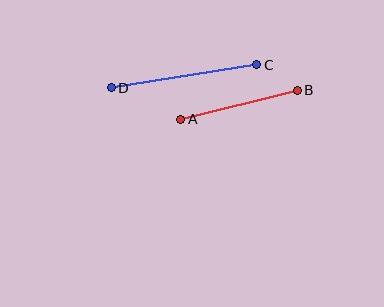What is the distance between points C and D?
The distance is approximately 147 pixels.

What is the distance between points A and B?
The distance is approximately 120 pixels.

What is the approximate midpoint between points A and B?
The midpoint is at approximately (239, 105) pixels.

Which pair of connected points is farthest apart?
Points C and D are farthest apart.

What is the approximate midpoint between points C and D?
The midpoint is at approximately (184, 76) pixels.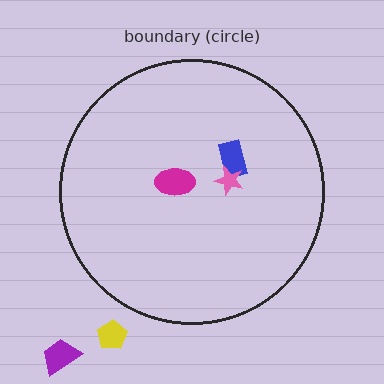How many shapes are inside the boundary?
3 inside, 2 outside.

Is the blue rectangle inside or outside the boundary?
Inside.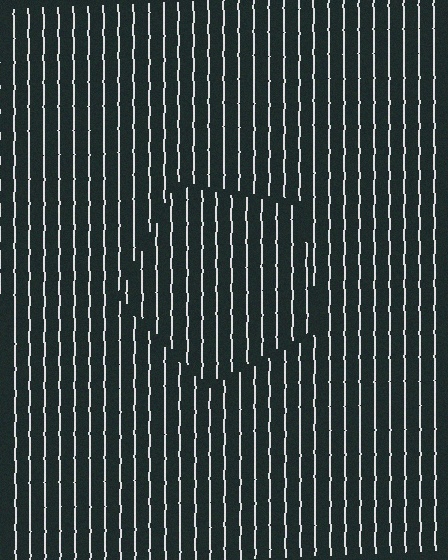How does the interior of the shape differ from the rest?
The interior of the shape contains the same grating, shifted by half a period — the contour is defined by the phase discontinuity where line-ends from the inner and outer gratings abut.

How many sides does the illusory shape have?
5 sides — the line-ends trace a pentagon.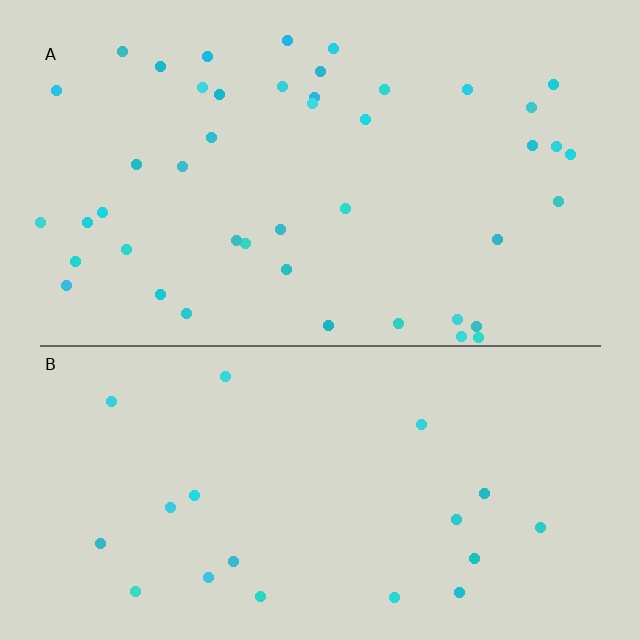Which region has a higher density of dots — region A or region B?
A (the top).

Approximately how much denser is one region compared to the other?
Approximately 2.3× — region A over region B.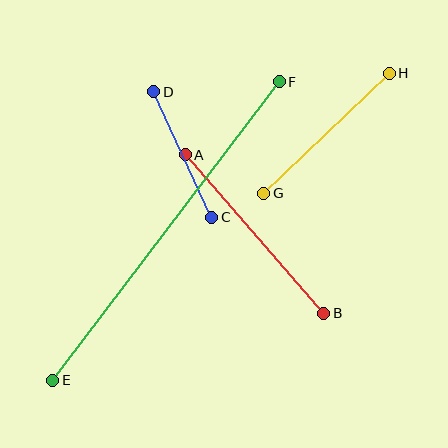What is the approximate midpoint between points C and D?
The midpoint is at approximately (183, 155) pixels.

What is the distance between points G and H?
The distance is approximately 174 pixels.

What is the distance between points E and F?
The distance is approximately 375 pixels.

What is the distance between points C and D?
The distance is approximately 138 pixels.